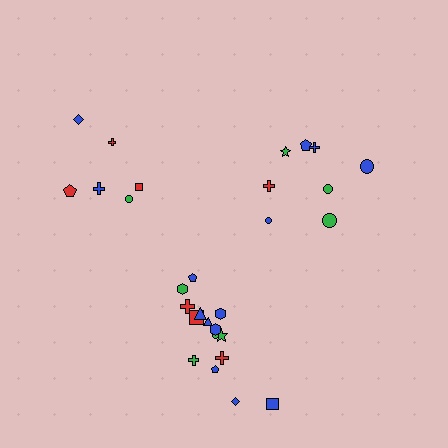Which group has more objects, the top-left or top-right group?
The top-right group.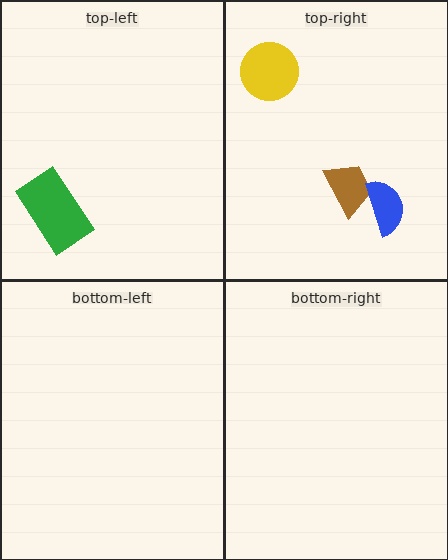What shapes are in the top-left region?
The green rectangle.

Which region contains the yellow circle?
The top-right region.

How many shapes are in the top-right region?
3.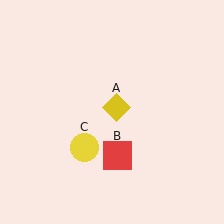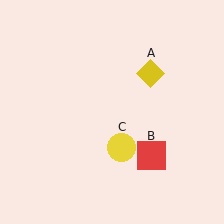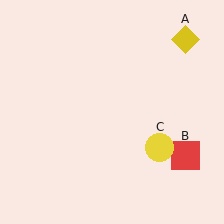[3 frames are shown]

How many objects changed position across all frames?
3 objects changed position: yellow diamond (object A), red square (object B), yellow circle (object C).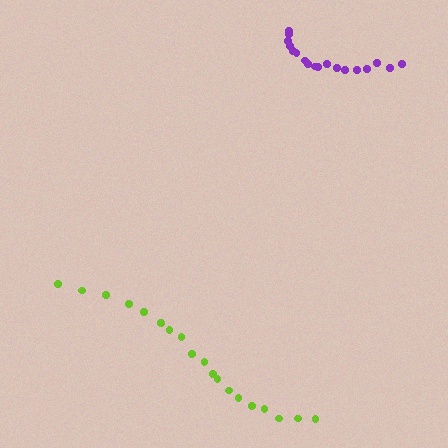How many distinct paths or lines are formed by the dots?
There are 2 distinct paths.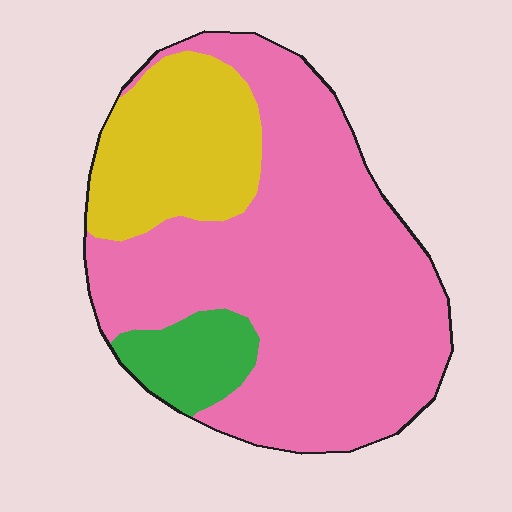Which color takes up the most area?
Pink, at roughly 70%.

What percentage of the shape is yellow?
Yellow takes up about one fifth (1/5) of the shape.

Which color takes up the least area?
Green, at roughly 10%.